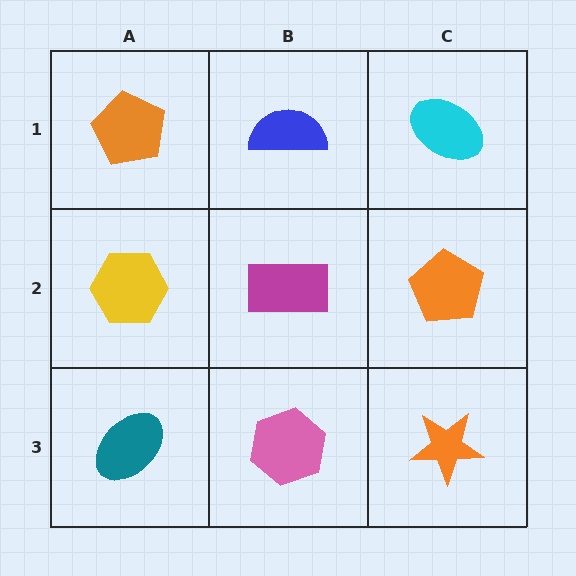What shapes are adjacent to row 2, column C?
A cyan ellipse (row 1, column C), an orange star (row 3, column C), a magenta rectangle (row 2, column B).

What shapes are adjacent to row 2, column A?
An orange pentagon (row 1, column A), a teal ellipse (row 3, column A), a magenta rectangle (row 2, column B).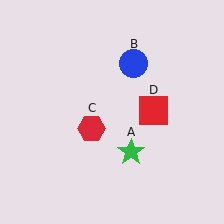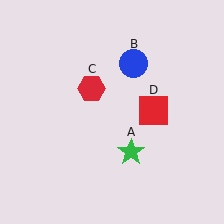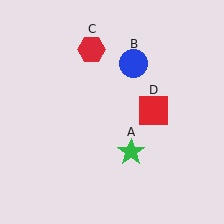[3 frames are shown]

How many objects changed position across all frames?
1 object changed position: red hexagon (object C).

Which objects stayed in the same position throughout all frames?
Green star (object A) and blue circle (object B) and red square (object D) remained stationary.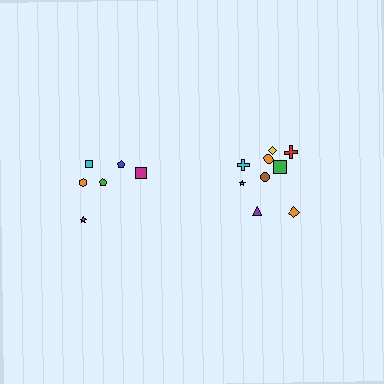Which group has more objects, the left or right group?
The right group.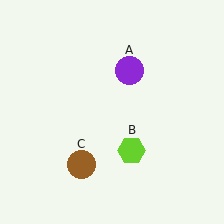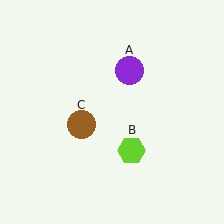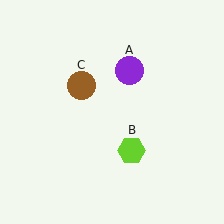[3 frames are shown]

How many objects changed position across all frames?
1 object changed position: brown circle (object C).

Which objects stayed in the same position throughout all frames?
Purple circle (object A) and lime hexagon (object B) remained stationary.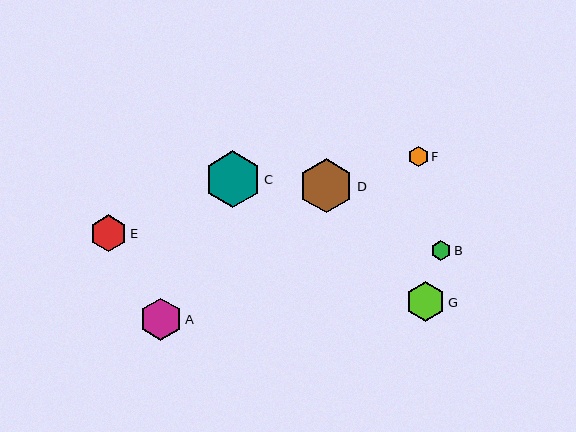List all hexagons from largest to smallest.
From largest to smallest: C, D, A, G, E, F, B.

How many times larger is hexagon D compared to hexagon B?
Hexagon D is approximately 2.7 times the size of hexagon B.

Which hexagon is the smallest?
Hexagon B is the smallest with a size of approximately 20 pixels.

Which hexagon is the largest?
Hexagon C is the largest with a size of approximately 56 pixels.